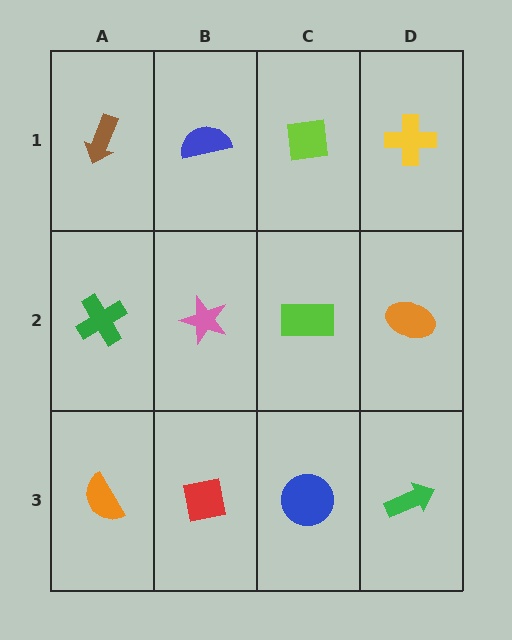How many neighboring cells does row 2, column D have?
3.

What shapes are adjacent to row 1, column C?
A lime rectangle (row 2, column C), a blue semicircle (row 1, column B), a yellow cross (row 1, column D).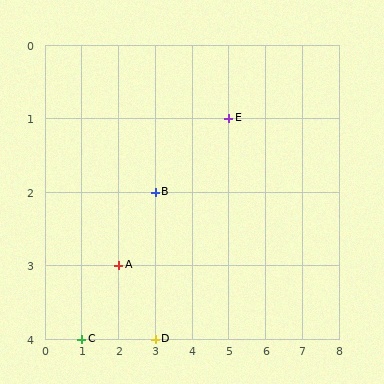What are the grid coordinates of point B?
Point B is at grid coordinates (3, 2).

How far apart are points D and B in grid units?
Points D and B are 2 rows apart.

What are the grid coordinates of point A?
Point A is at grid coordinates (2, 3).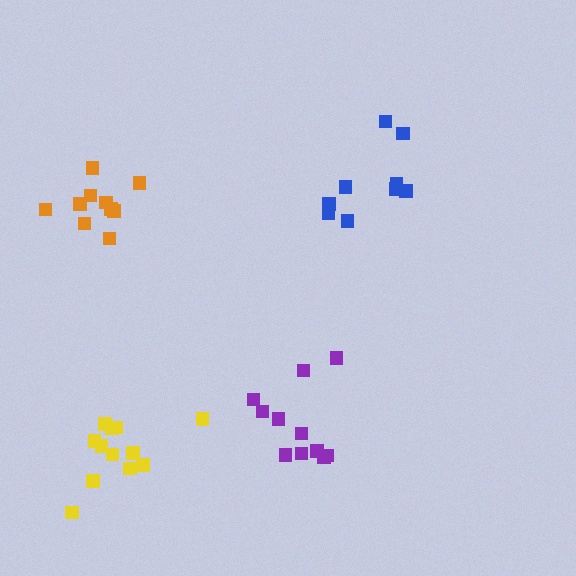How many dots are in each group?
Group 1: 9 dots, Group 2: 12 dots, Group 3: 11 dots, Group 4: 11 dots (43 total).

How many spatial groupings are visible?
There are 4 spatial groupings.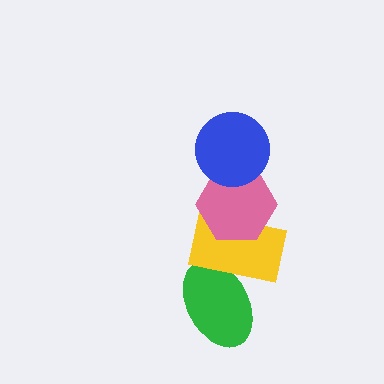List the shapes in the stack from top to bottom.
From top to bottom: the blue circle, the pink hexagon, the yellow rectangle, the green ellipse.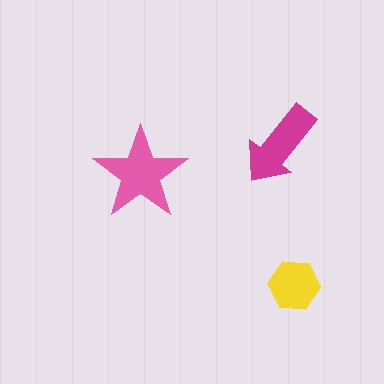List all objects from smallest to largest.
The yellow hexagon, the magenta arrow, the pink star.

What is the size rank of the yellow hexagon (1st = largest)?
3rd.